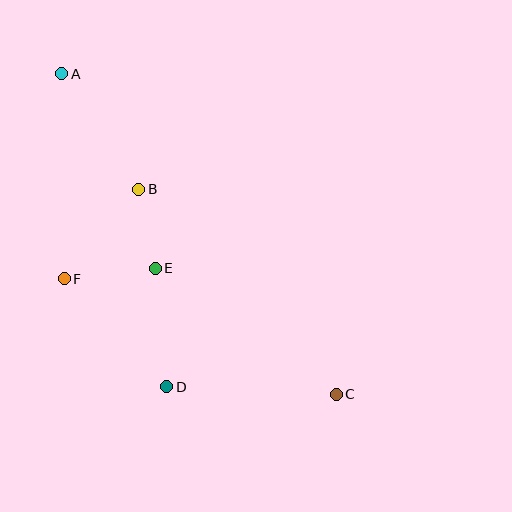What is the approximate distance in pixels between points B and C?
The distance between B and C is approximately 285 pixels.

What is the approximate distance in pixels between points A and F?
The distance between A and F is approximately 205 pixels.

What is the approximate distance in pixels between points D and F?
The distance between D and F is approximately 149 pixels.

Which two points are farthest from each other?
Points A and C are farthest from each other.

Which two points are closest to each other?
Points B and E are closest to each other.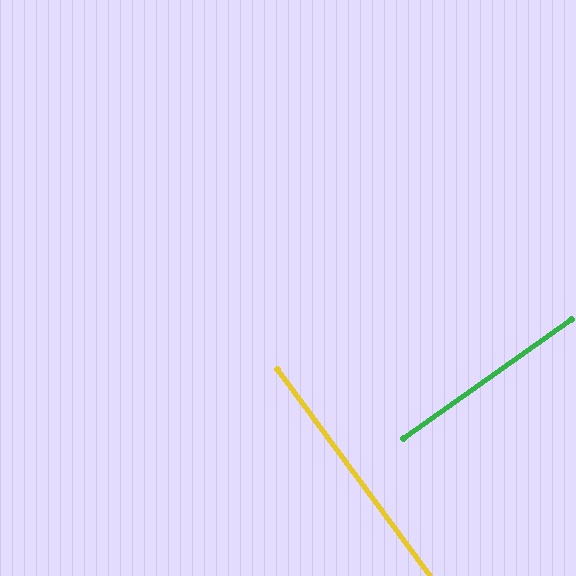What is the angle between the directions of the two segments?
Approximately 89 degrees.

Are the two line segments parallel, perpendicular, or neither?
Perpendicular — they meet at approximately 89°.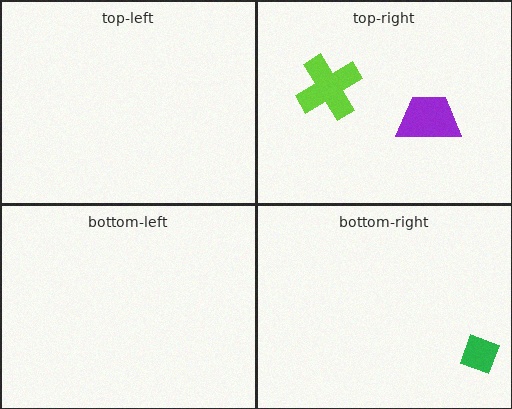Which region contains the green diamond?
The bottom-right region.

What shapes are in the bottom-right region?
The green diamond.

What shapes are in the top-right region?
The purple trapezoid, the lime cross.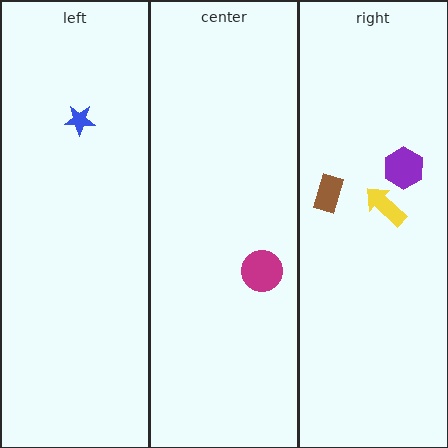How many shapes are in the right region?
3.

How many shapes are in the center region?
1.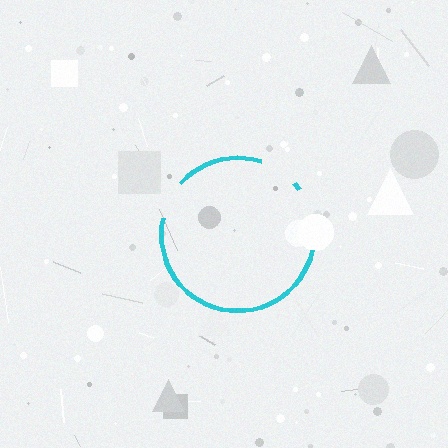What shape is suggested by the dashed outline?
The dashed outline suggests a circle.